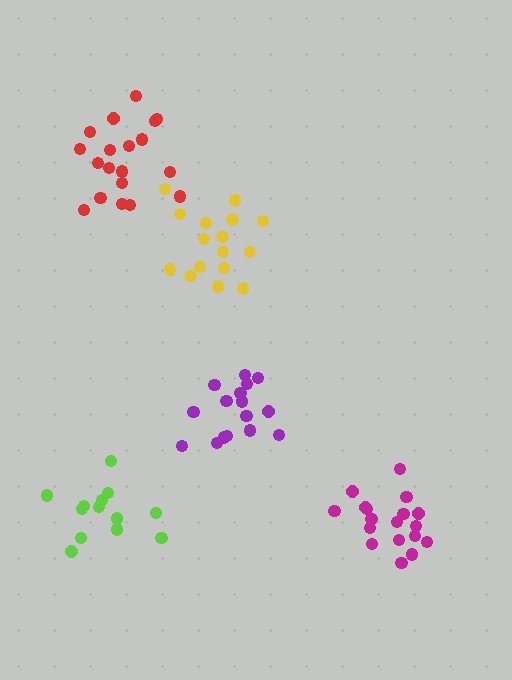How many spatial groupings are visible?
There are 5 spatial groupings.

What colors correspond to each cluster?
The clusters are colored: purple, red, magenta, lime, yellow.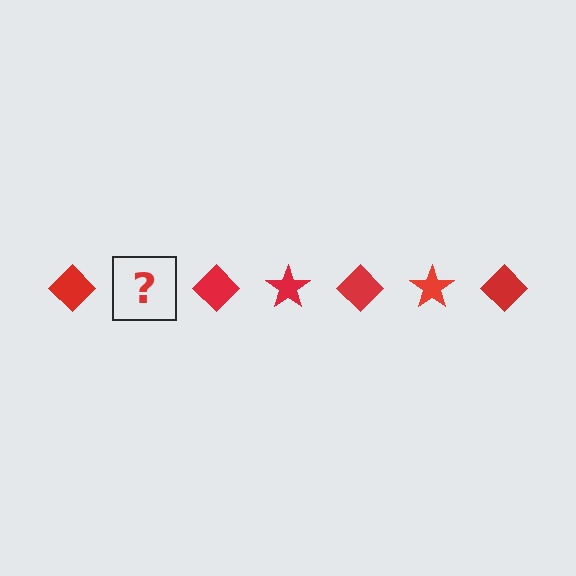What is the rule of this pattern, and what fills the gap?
The rule is that the pattern cycles through diamond, star shapes in red. The gap should be filled with a red star.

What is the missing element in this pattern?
The missing element is a red star.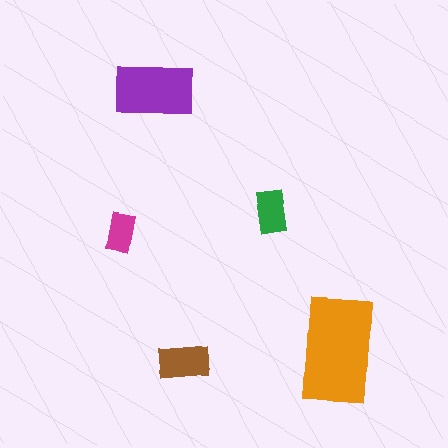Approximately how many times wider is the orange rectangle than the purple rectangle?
About 1.5 times wider.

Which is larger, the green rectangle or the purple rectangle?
The purple one.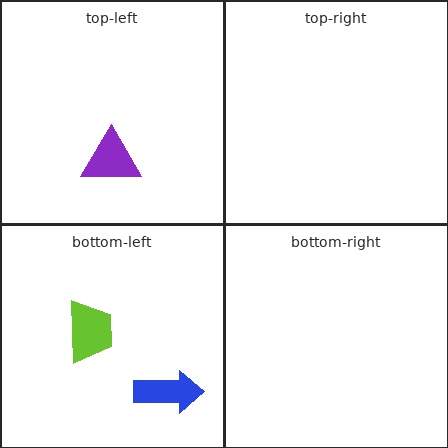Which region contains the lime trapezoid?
The bottom-left region.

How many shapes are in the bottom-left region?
2.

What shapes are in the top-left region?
The purple triangle.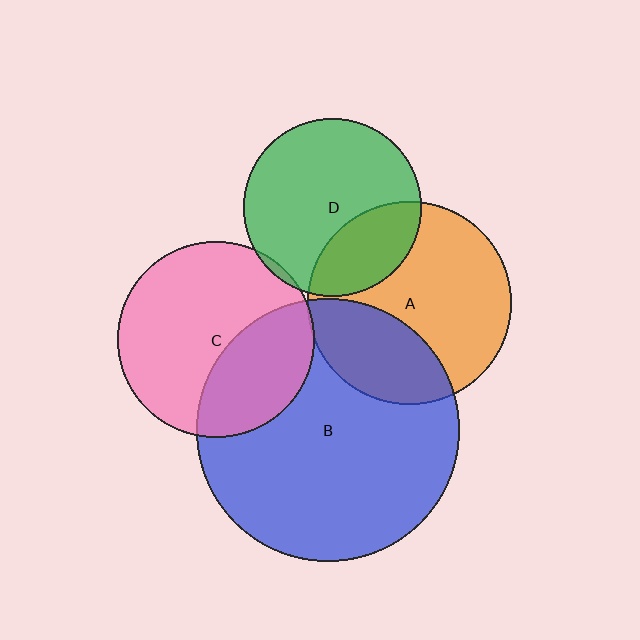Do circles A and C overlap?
Yes.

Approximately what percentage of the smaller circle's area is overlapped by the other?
Approximately 5%.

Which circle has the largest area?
Circle B (blue).